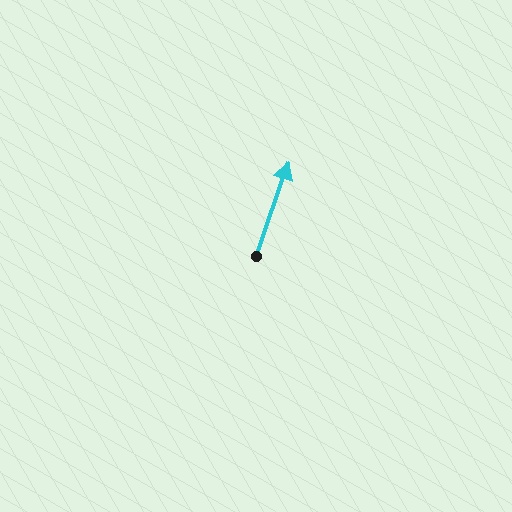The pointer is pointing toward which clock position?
Roughly 1 o'clock.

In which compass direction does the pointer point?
North.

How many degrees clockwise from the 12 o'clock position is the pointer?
Approximately 19 degrees.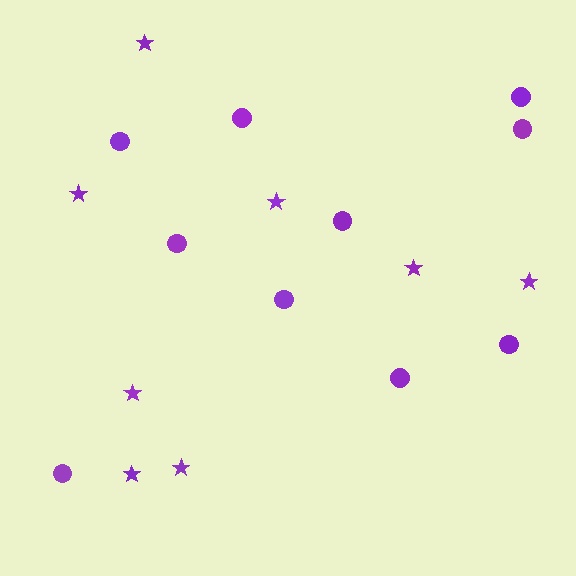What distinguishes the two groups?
There are 2 groups: one group of stars (8) and one group of circles (10).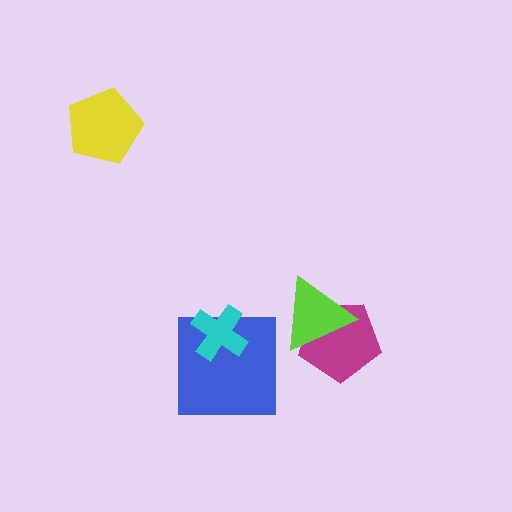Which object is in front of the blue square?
The cyan cross is in front of the blue square.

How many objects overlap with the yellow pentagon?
0 objects overlap with the yellow pentagon.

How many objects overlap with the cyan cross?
1 object overlaps with the cyan cross.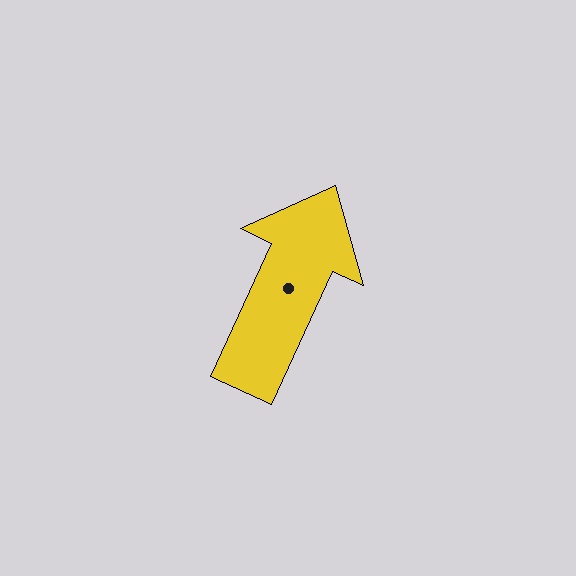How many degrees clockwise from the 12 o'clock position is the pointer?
Approximately 25 degrees.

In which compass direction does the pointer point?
Northeast.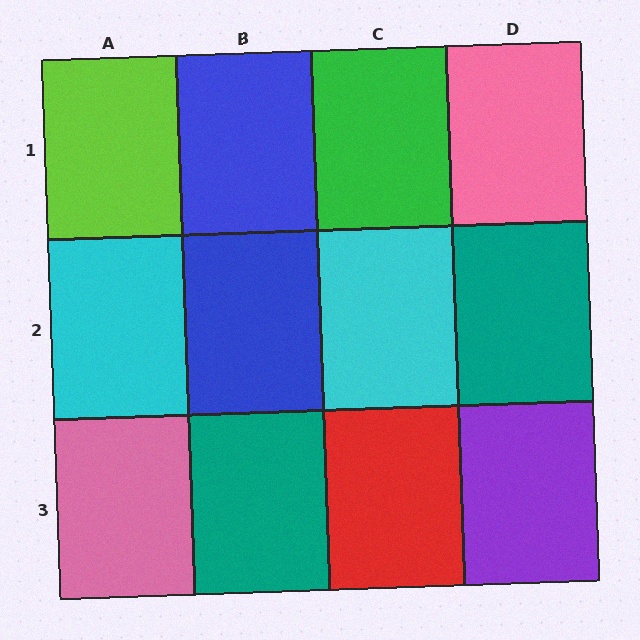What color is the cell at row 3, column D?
Purple.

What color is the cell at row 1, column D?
Pink.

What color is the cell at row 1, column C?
Green.